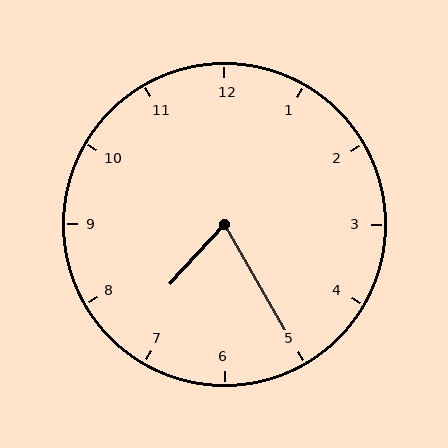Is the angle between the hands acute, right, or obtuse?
It is acute.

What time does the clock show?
7:25.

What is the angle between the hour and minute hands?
Approximately 72 degrees.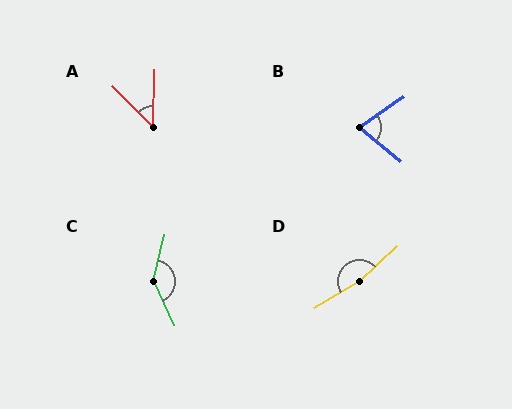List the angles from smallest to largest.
A (46°), B (74°), C (141°), D (167°).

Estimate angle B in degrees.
Approximately 74 degrees.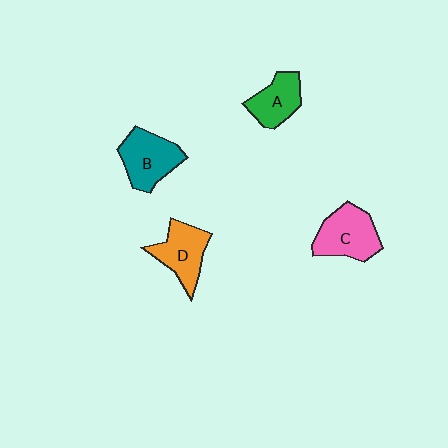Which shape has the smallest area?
Shape A (green).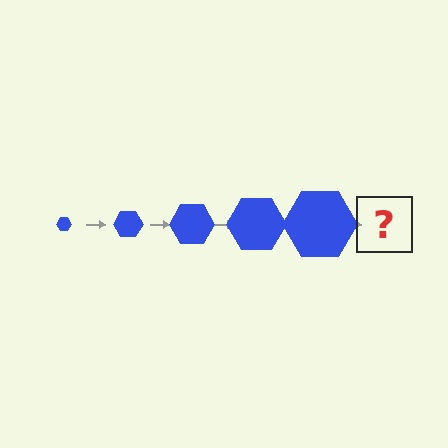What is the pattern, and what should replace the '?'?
The pattern is that the hexagon gets progressively larger each step. The '?' should be a blue hexagon, larger than the previous one.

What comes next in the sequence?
The next element should be a blue hexagon, larger than the previous one.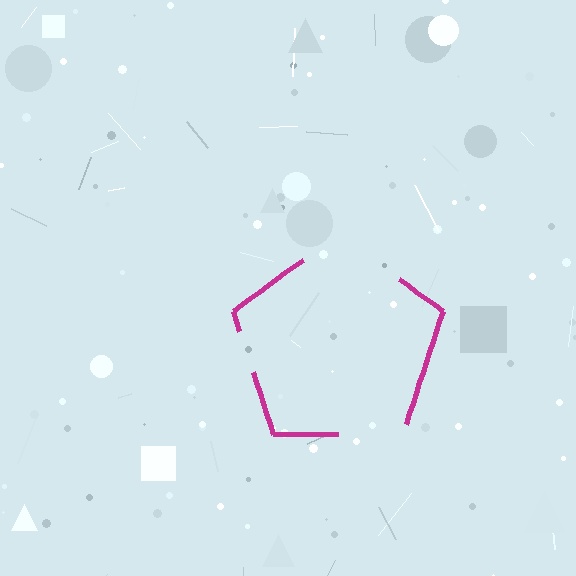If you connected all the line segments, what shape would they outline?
They would outline a pentagon.